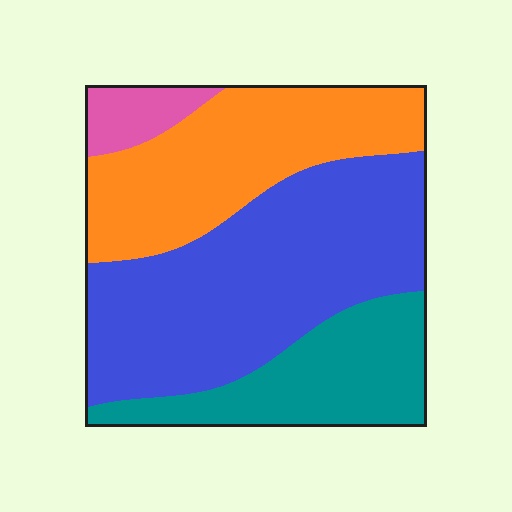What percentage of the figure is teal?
Teal covers 21% of the figure.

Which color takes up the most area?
Blue, at roughly 45%.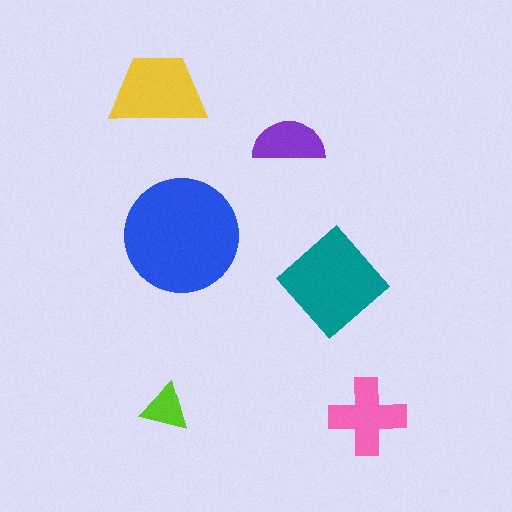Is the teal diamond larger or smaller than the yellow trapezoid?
Larger.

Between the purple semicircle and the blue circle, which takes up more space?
The blue circle.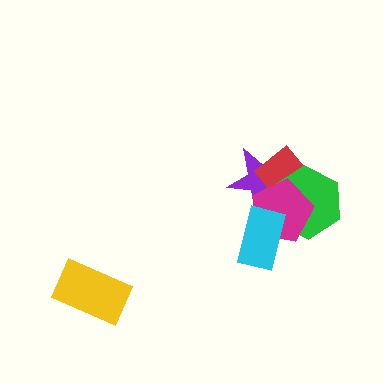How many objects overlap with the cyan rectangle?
3 objects overlap with the cyan rectangle.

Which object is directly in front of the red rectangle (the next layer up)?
The green hexagon is directly in front of the red rectangle.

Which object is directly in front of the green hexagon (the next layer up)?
The magenta pentagon is directly in front of the green hexagon.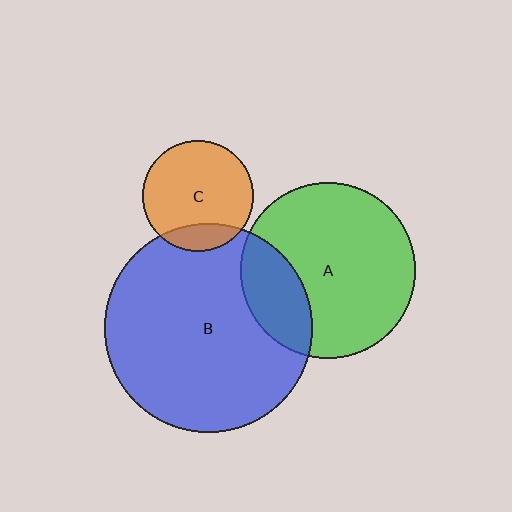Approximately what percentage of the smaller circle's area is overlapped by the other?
Approximately 15%.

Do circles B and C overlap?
Yes.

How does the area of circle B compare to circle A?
Approximately 1.4 times.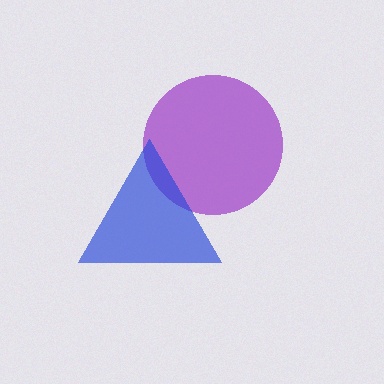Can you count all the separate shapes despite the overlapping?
Yes, there are 2 separate shapes.